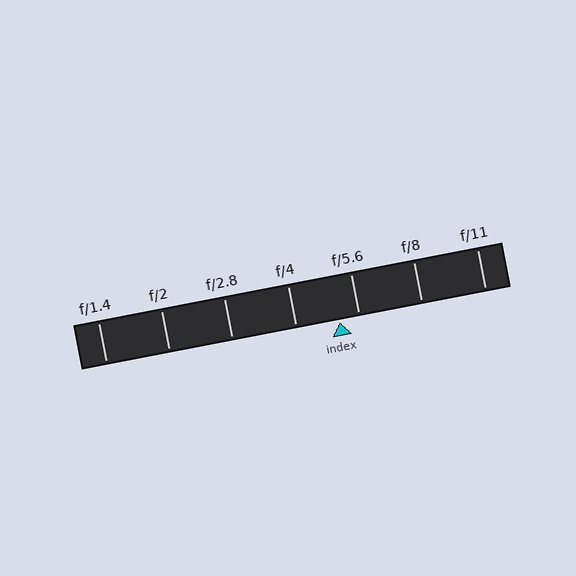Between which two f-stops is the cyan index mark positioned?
The index mark is between f/4 and f/5.6.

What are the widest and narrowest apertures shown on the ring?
The widest aperture shown is f/1.4 and the narrowest is f/11.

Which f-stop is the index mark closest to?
The index mark is closest to f/5.6.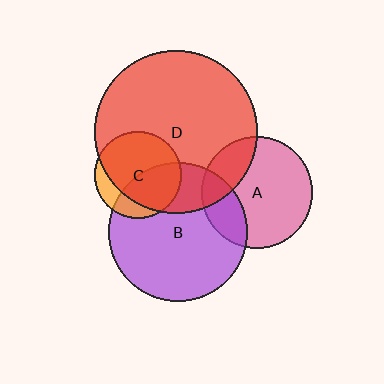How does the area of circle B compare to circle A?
Approximately 1.6 times.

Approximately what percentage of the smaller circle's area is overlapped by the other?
Approximately 80%.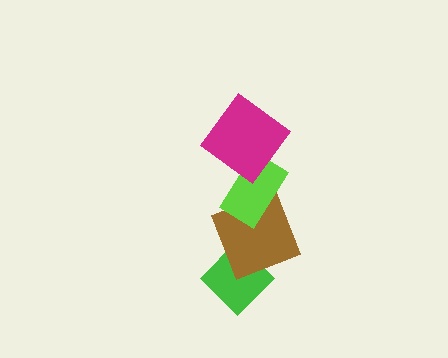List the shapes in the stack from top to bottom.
From top to bottom: the magenta diamond, the lime rectangle, the brown square, the green diamond.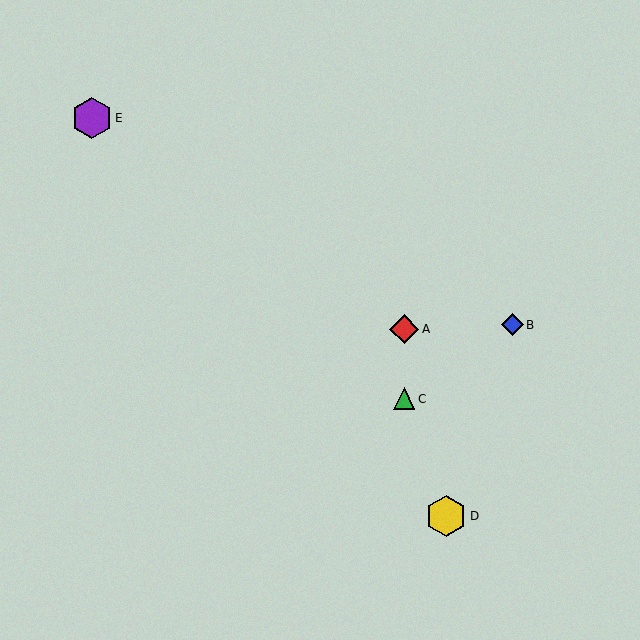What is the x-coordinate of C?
Object C is at x≈404.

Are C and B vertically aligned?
No, C is at x≈404 and B is at x≈512.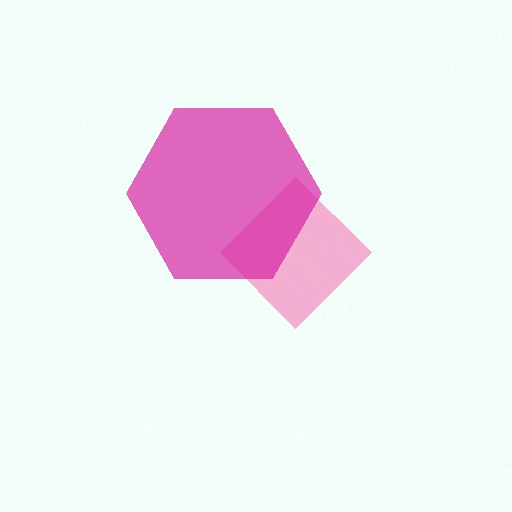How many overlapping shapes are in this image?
There are 2 overlapping shapes in the image.